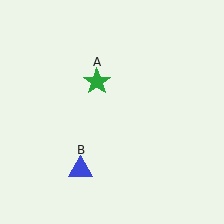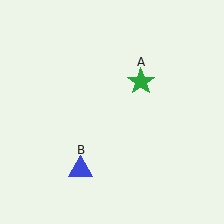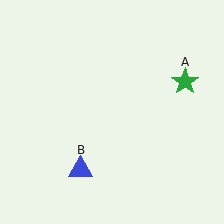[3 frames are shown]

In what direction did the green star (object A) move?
The green star (object A) moved right.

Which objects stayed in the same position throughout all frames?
Blue triangle (object B) remained stationary.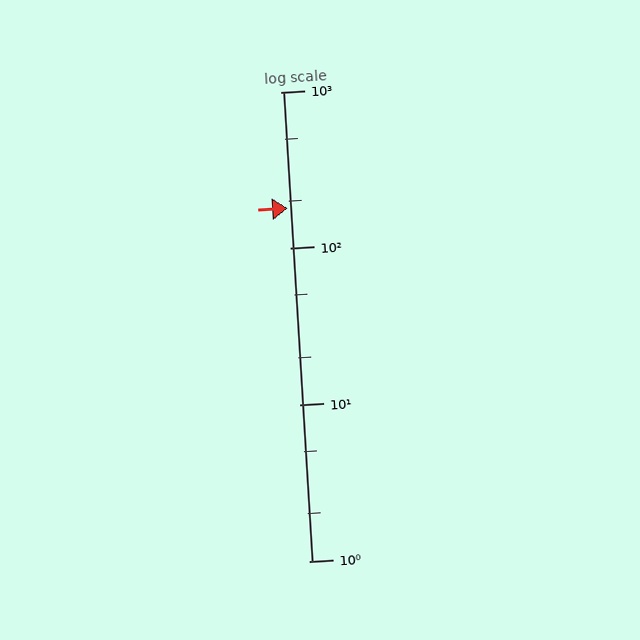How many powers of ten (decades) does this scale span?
The scale spans 3 decades, from 1 to 1000.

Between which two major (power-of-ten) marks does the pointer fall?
The pointer is between 100 and 1000.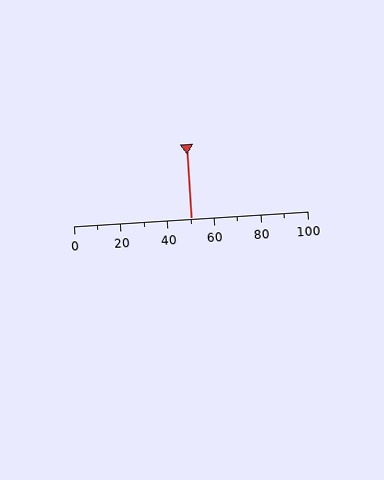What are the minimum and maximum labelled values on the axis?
The axis runs from 0 to 100.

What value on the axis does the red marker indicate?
The marker indicates approximately 50.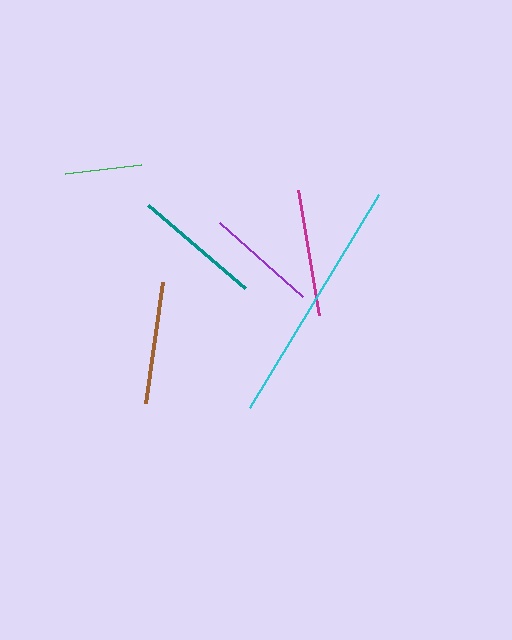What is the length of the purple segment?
The purple segment is approximately 111 pixels long.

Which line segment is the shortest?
The green line is the shortest at approximately 77 pixels.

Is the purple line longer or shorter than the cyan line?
The cyan line is longer than the purple line.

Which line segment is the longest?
The cyan line is the longest at approximately 248 pixels.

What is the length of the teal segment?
The teal segment is approximately 128 pixels long.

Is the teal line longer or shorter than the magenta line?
The teal line is longer than the magenta line.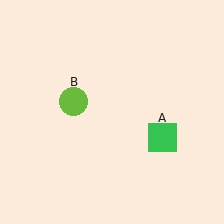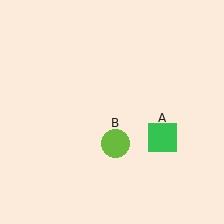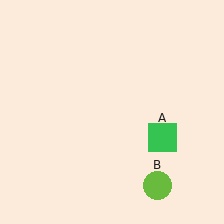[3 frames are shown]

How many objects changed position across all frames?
1 object changed position: lime circle (object B).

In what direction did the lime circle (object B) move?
The lime circle (object B) moved down and to the right.